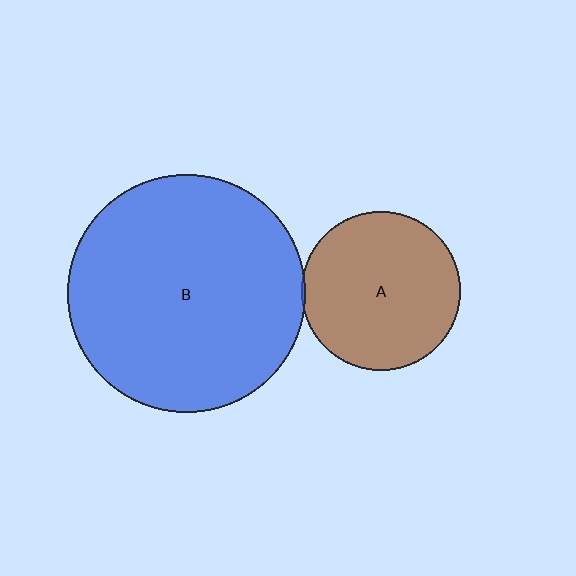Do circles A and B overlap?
Yes.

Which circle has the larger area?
Circle B (blue).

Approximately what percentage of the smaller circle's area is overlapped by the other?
Approximately 5%.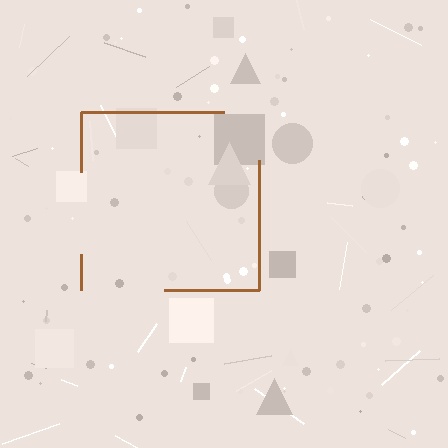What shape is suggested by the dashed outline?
The dashed outline suggests a square.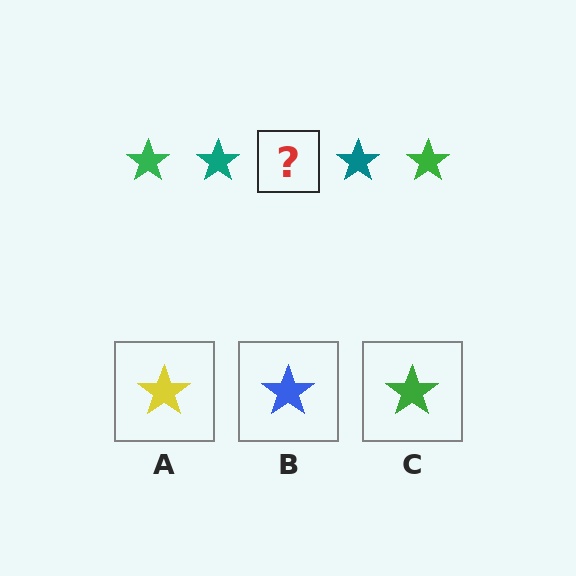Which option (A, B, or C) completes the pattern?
C.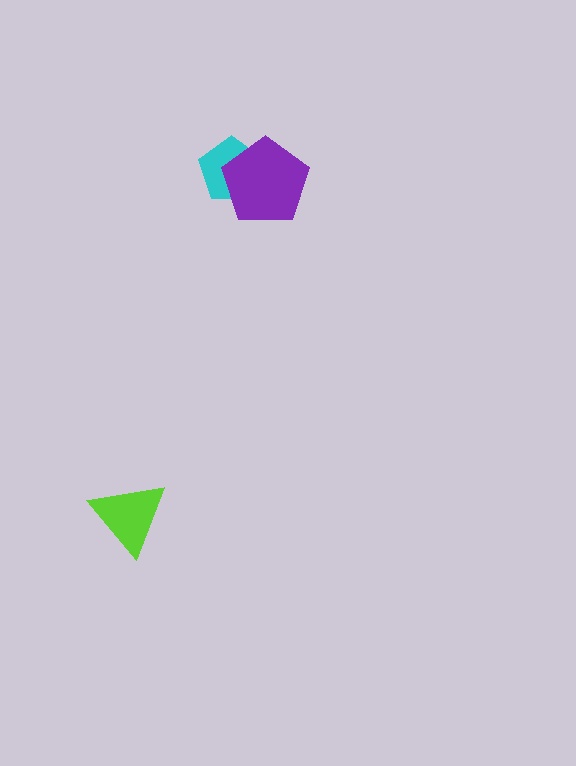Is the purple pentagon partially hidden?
No, no other shape covers it.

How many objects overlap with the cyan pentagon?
1 object overlaps with the cyan pentagon.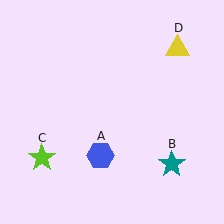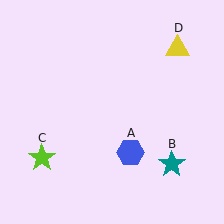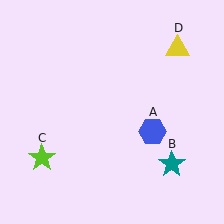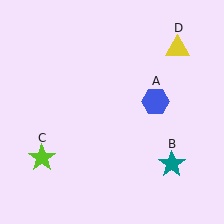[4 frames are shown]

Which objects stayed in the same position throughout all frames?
Teal star (object B) and lime star (object C) and yellow triangle (object D) remained stationary.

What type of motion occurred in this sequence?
The blue hexagon (object A) rotated counterclockwise around the center of the scene.